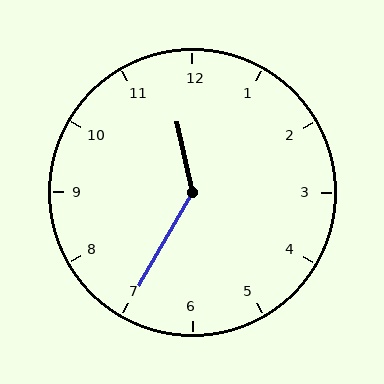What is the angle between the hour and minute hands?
Approximately 138 degrees.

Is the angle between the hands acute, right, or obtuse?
It is obtuse.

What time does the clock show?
11:35.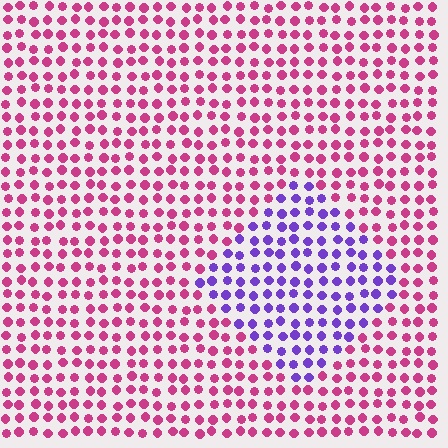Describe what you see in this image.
The image is filled with small magenta elements in a uniform arrangement. A diamond-shaped region is visible where the elements are tinted to a slightly different hue, forming a subtle color boundary.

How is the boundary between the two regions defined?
The boundary is defined purely by a slight shift in hue (about 64 degrees). Spacing, size, and orientation are identical on both sides.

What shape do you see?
I see a diamond.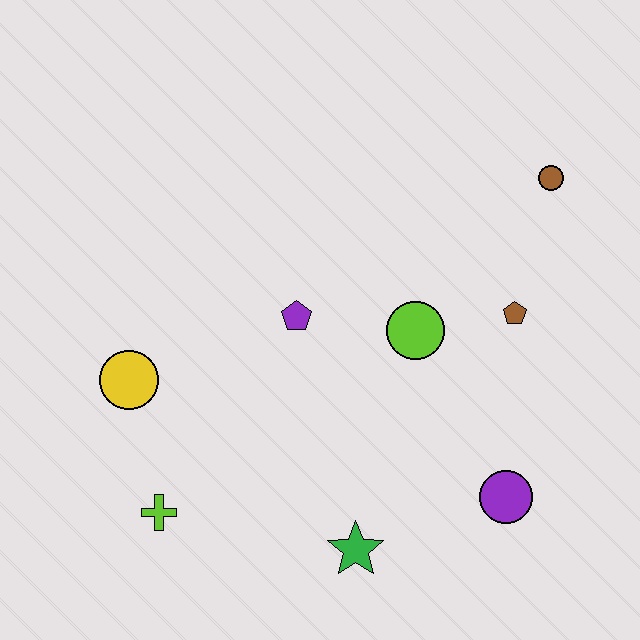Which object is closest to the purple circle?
The green star is closest to the purple circle.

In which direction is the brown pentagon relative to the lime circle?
The brown pentagon is to the right of the lime circle.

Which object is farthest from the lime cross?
The brown circle is farthest from the lime cross.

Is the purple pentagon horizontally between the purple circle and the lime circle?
No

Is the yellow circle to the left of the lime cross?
Yes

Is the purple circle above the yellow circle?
No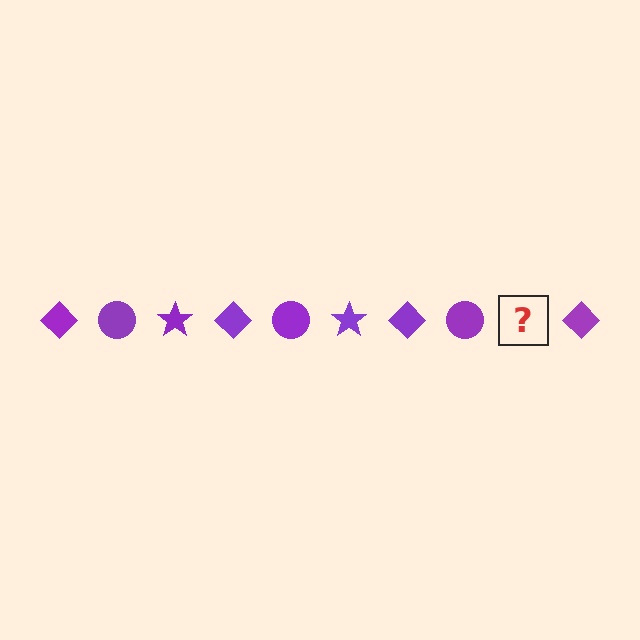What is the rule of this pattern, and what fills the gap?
The rule is that the pattern cycles through diamond, circle, star shapes in purple. The gap should be filled with a purple star.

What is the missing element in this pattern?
The missing element is a purple star.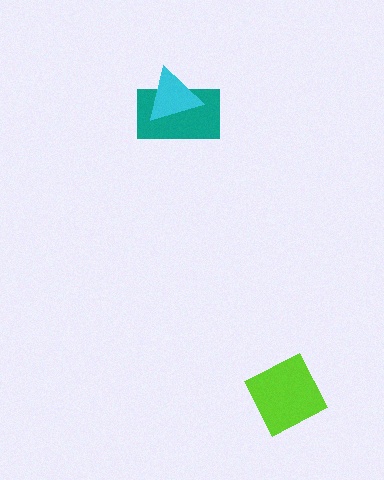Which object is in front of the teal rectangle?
The cyan triangle is in front of the teal rectangle.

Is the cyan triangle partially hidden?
No, no other shape covers it.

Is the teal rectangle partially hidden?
Yes, it is partially covered by another shape.